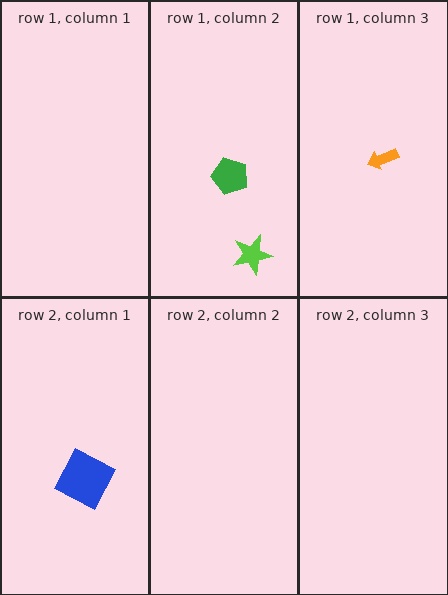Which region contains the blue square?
The row 2, column 1 region.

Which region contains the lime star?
The row 1, column 2 region.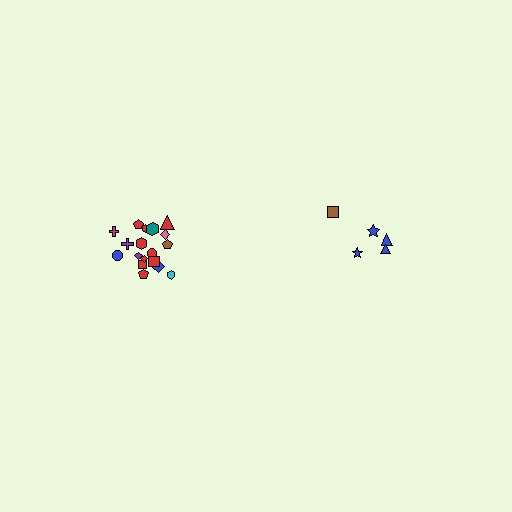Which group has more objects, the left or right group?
The left group.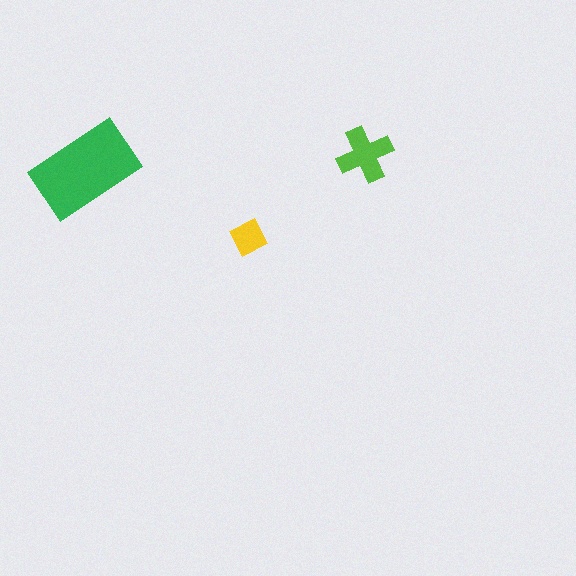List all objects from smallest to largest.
The yellow square, the lime cross, the green rectangle.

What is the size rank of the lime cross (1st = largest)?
2nd.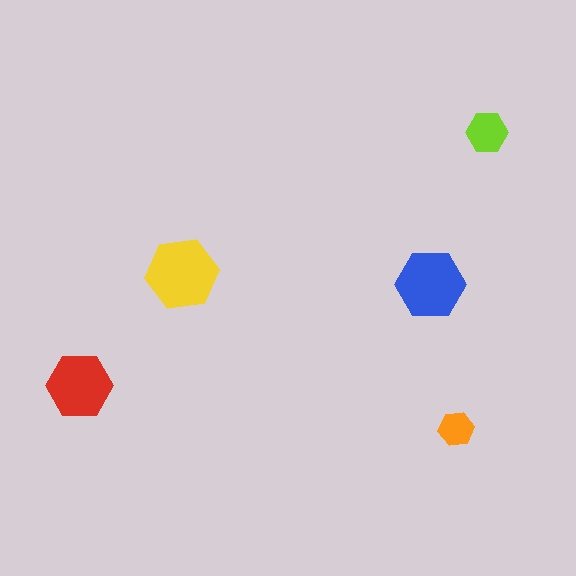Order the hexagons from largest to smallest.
the yellow one, the blue one, the red one, the lime one, the orange one.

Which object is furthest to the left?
The red hexagon is leftmost.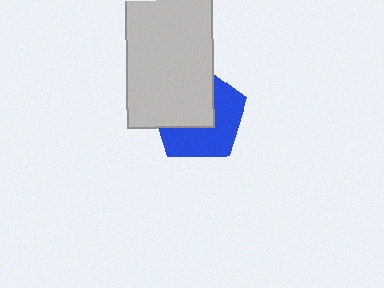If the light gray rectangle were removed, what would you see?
You would see the complete blue pentagon.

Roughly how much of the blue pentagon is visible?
About half of it is visible (roughly 51%).